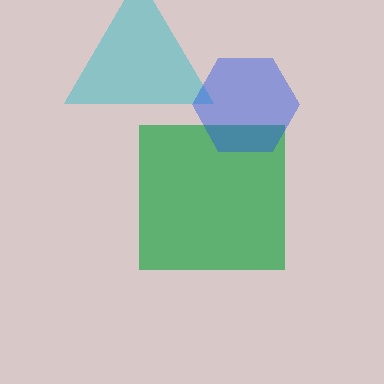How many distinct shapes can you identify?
There are 3 distinct shapes: a cyan triangle, a green square, a blue hexagon.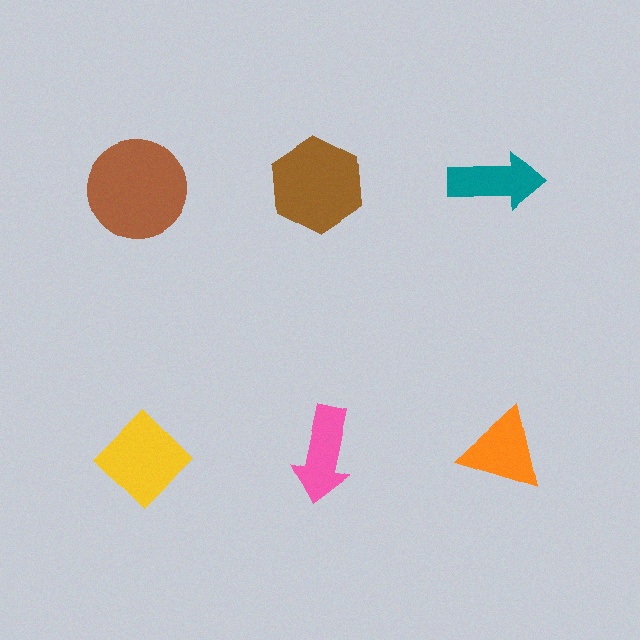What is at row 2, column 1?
A yellow diamond.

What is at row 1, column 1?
A brown circle.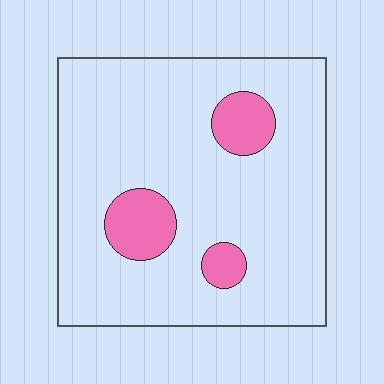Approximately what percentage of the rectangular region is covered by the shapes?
Approximately 15%.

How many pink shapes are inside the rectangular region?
3.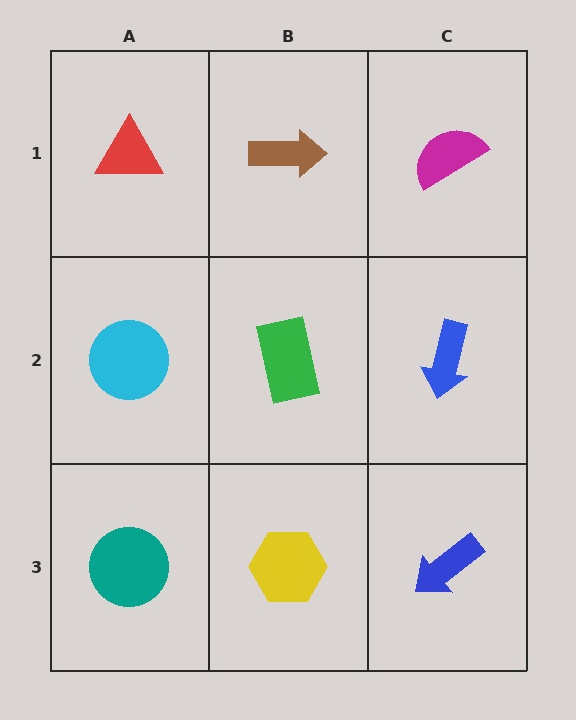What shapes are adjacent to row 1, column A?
A cyan circle (row 2, column A), a brown arrow (row 1, column B).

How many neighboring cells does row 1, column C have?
2.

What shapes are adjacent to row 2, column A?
A red triangle (row 1, column A), a teal circle (row 3, column A), a green rectangle (row 2, column B).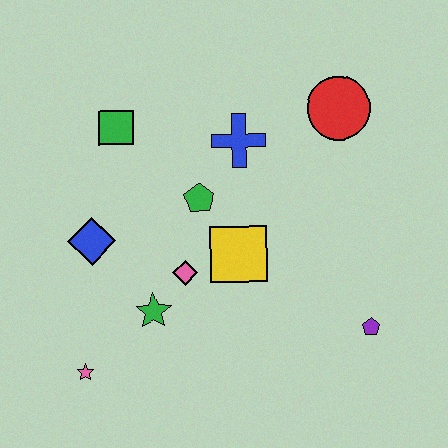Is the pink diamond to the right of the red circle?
No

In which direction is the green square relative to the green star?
The green square is above the green star.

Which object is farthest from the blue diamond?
The purple pentagon is farthest from the blue diamond.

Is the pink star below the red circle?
Yes